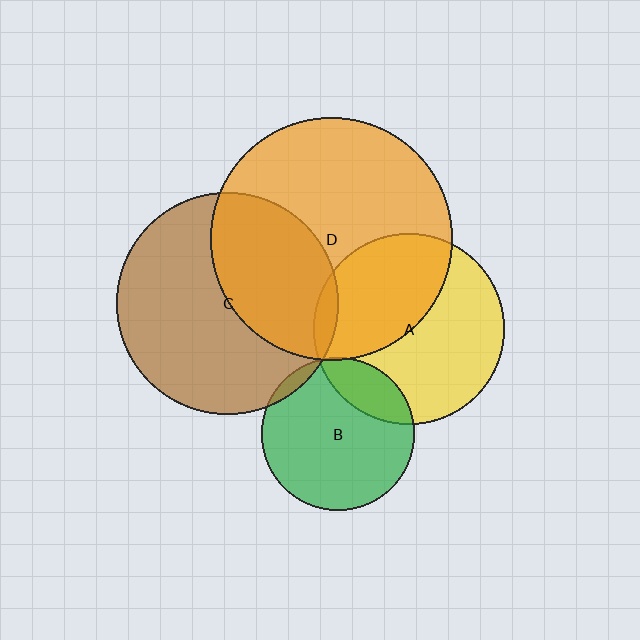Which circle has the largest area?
Circle D (orange).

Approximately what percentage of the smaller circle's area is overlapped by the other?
Approximately 40%.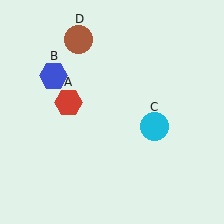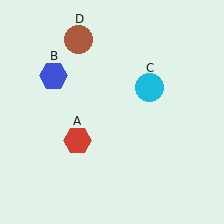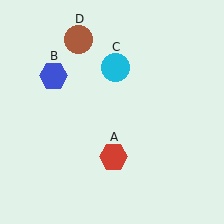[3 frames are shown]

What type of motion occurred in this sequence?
The red hexagon (object A), cyan circle (object C) rotated counterclockwise around the center of the scene.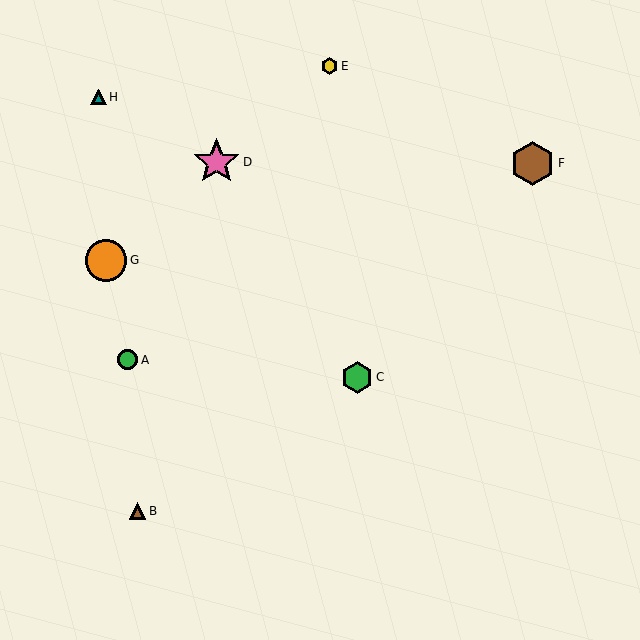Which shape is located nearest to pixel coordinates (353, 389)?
The green hexagon (labeled C) at (357, 377) is nearest to that location.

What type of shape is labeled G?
Shape G is an orange circle.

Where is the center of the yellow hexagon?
The center of the yellow hexagon is at (330, 66).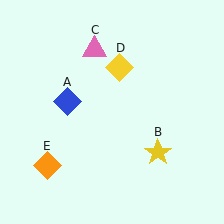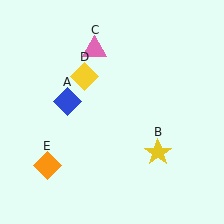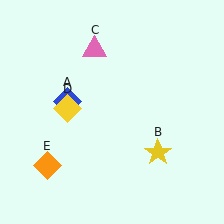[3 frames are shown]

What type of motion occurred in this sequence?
The yellow diamond (object D) rotated counterclockwise around the center of the scene.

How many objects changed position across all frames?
1 object changed position: yellow diamond (object D).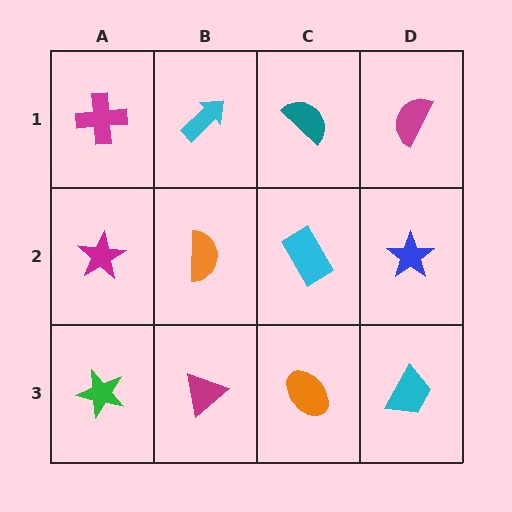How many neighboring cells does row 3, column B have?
3.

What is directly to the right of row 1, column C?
A magenta semicircle.